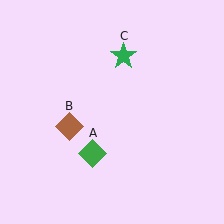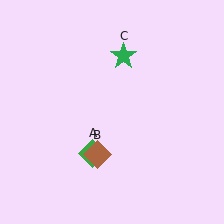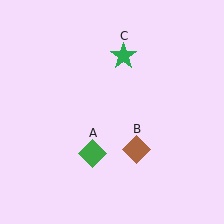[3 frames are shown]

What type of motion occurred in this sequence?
The brown diamond (object B) rotated counterclockwise around the center of the scene.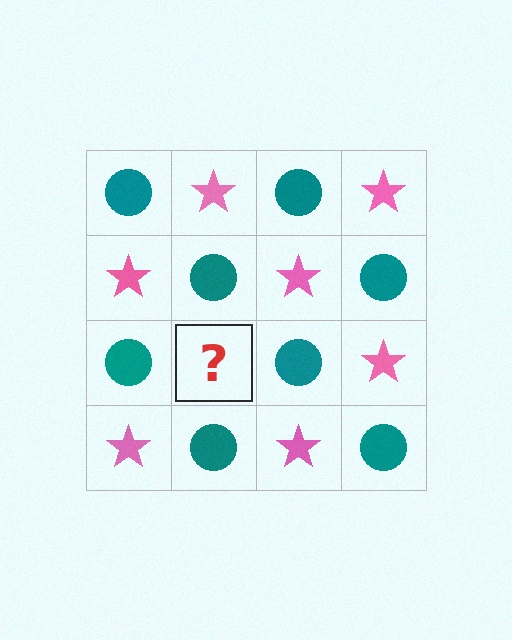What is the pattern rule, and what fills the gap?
The rule is that it alternates teal circle and pink star in a checkerboard pattern. The gap should be filled with a pink star.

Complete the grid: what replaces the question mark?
The question mark should be replaced with a pink star.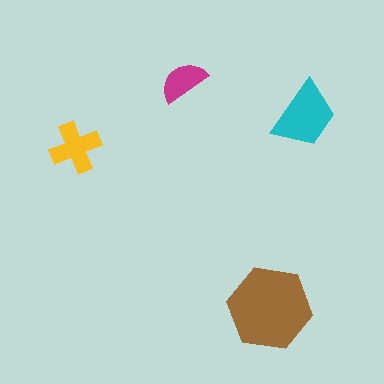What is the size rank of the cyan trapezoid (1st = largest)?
2nd.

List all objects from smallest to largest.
The magenta semicircle, the yellow cross, the cyan trapezoid, the brown hexagon.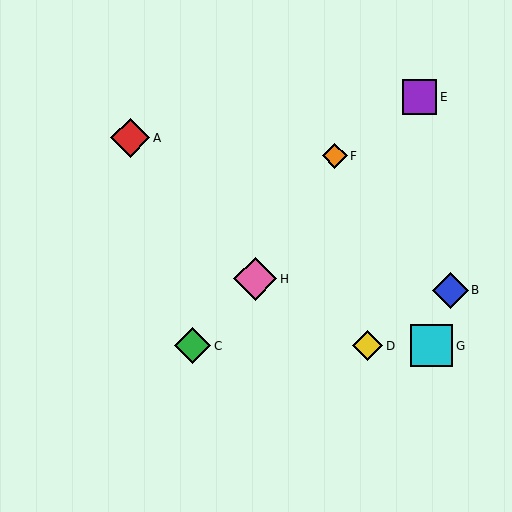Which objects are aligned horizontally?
Objects C, D, G are aligned horizontally.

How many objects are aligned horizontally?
3 objects (C, D, G) are aligned horizontally.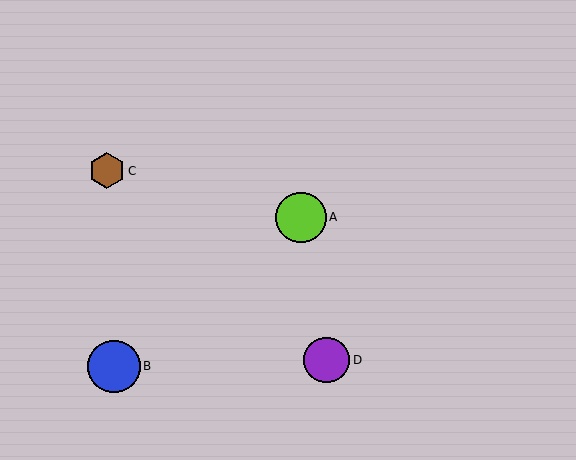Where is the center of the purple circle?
The center of the purple circle is at (327, 360).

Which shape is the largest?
The blue circle (labeled B) is the largest.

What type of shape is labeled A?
Shape A is a lime circle.